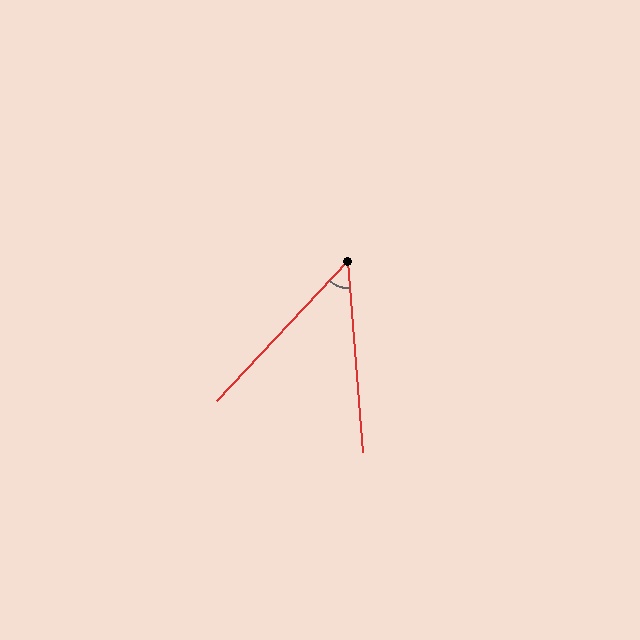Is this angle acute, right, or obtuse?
It is acute.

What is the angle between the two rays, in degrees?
Approximately 48 degrees.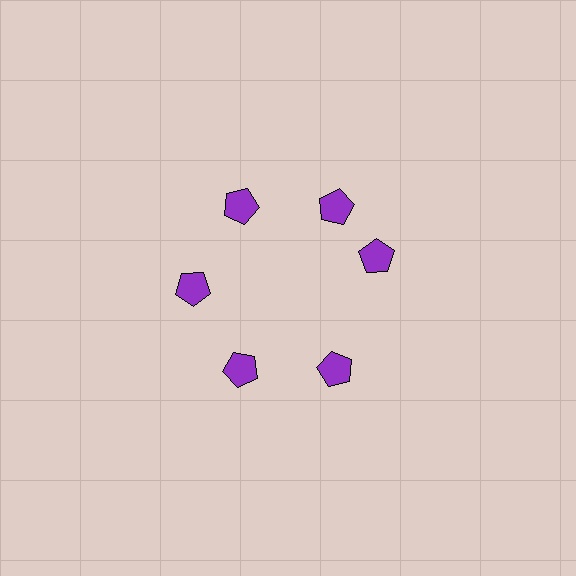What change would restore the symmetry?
The symmetry would be restored by rotating it back into even spacing with its neighbors so that all 6 pentagons sit at equal angles and equal distance from the center.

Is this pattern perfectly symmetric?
No. The 6 purple pentagons are arranged in a ring, but one element near the 3 o'clock position is rotated out of alignment along the ring, breaking the 6-fold rotational symmetry.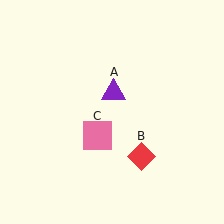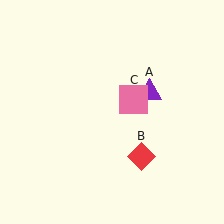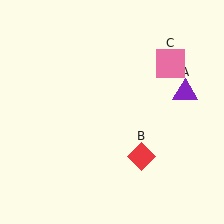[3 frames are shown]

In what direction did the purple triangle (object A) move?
The purple triangle (object A) moved right.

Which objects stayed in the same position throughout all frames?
Red diamond (object B) remained stationary.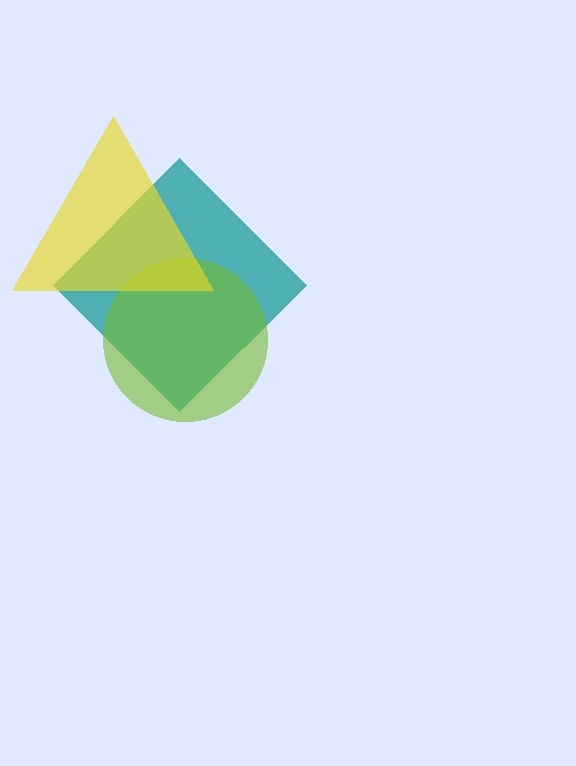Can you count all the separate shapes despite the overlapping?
Yes, there are 3 separate shapes.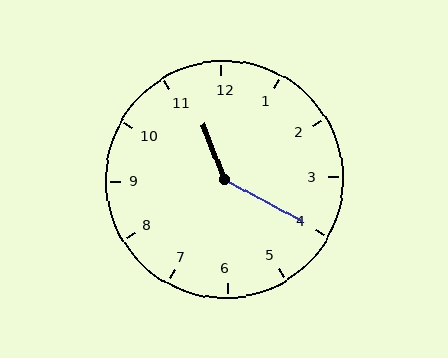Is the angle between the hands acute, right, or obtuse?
It is obtuse.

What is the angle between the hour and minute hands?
Approximately 140 degrees.